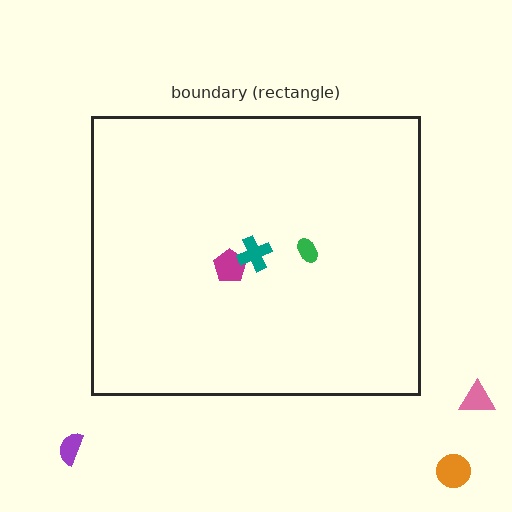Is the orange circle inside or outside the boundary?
Outside.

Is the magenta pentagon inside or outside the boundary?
Inside.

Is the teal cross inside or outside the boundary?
Inside.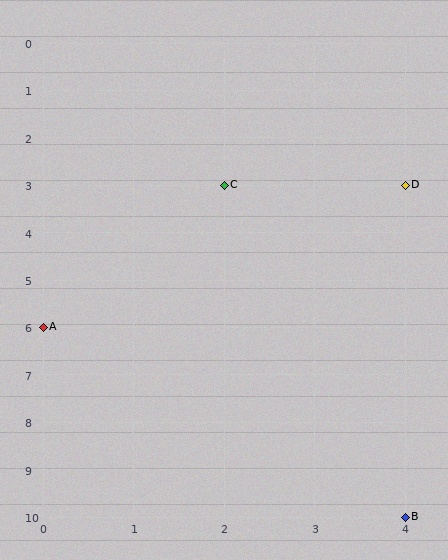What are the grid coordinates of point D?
Point D is at grid coordinates (4, 3).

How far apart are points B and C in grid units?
Points B and C are 2 columns and 7 rows apart (about 7.3 grid units diagonally).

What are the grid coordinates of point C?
Point C is at grid coordinates (2, 3).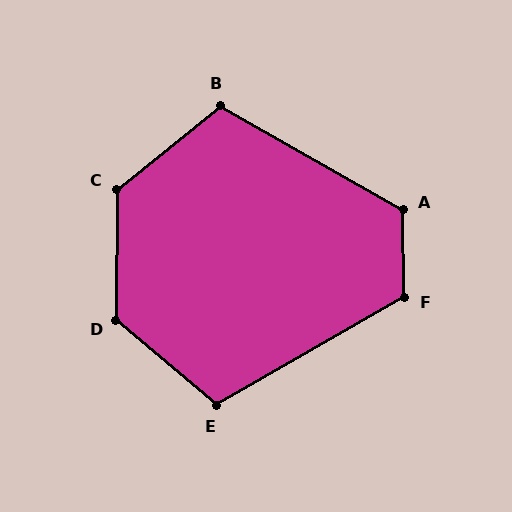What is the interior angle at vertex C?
Approximately 129 degrees (obtuse).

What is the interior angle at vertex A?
Approximately 121 degrees (obtuse).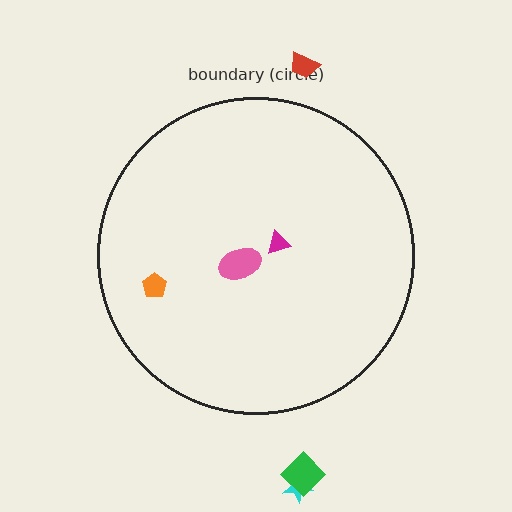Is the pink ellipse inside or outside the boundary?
Inside.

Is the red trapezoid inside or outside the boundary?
Outside.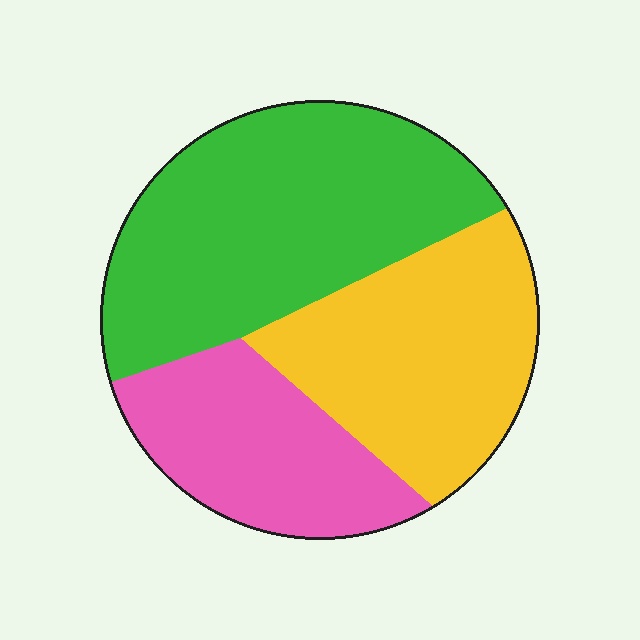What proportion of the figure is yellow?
Yellow takes up about one third (1/3) of the figure.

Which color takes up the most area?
Green, at roughly 45%.